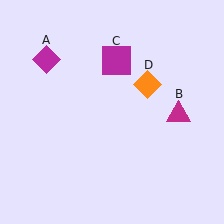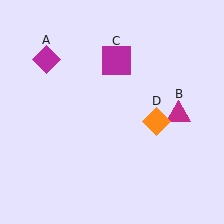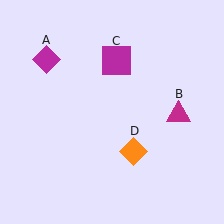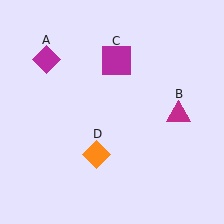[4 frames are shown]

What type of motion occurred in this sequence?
The orange diamond (object D) rotated clockwise around the center of the scene.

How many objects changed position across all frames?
1 object changed position: orange diamond (object D).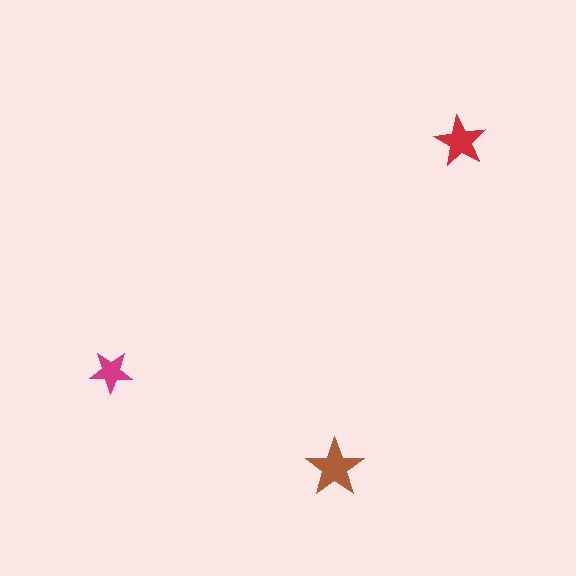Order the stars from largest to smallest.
the brown one, the red one, the magenta one.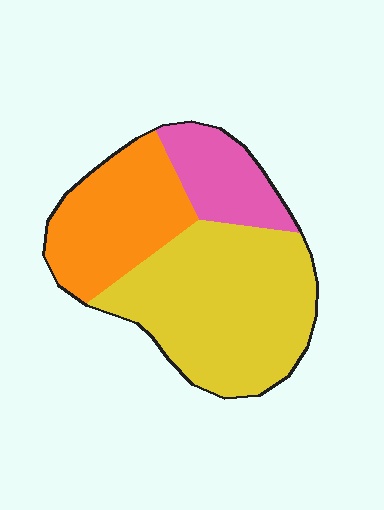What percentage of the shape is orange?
Orange covers around 30% of the shape.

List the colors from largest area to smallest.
From largest to smallest: yellow, orange, pink.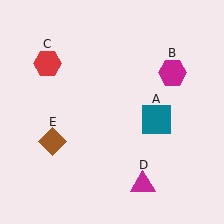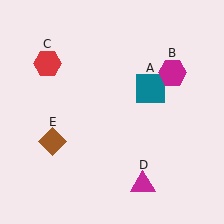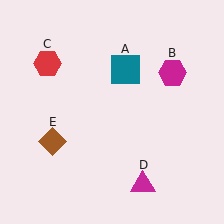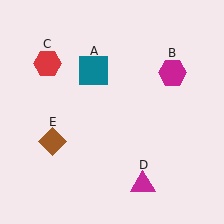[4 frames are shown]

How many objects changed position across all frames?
1 object changed position: teal square (object A).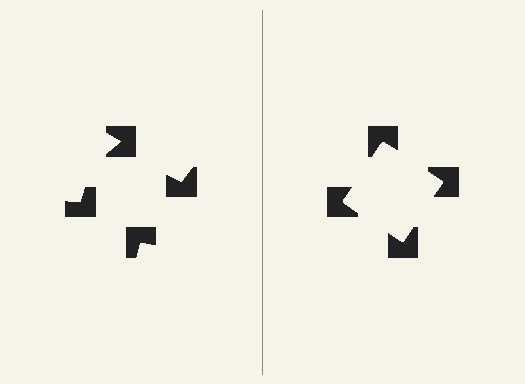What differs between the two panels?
The notched squares are positioned identically on both sides; only the wedge orientations differ. On the right they align to a square; on the left they are misaligned.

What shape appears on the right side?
An illusory square.